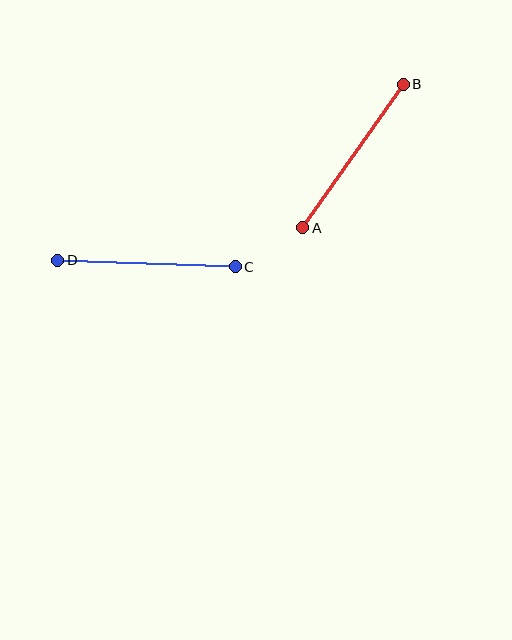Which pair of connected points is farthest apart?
Points C and D are farthest apart.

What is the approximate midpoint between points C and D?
The midpoint is at approximately (146, 263) pixels.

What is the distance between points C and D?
The distance is approximately 178 pixels.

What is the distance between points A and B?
The distance is approximately 175 pixels.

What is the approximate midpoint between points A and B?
The midpoint is at approximately (353, 156) pixels.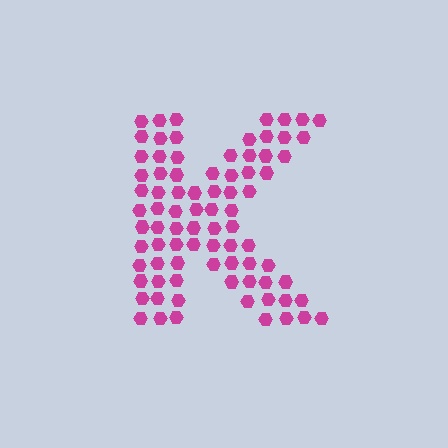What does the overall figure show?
The overall figure shows the letter K.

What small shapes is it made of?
It is made of small hexagons.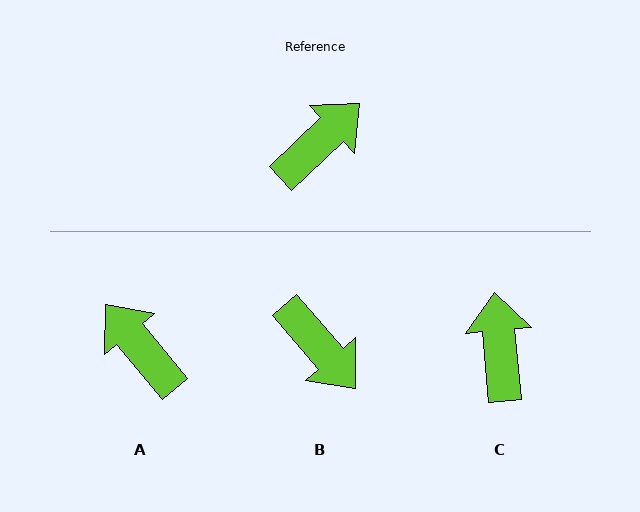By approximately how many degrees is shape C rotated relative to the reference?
Approximately 52 degrees counter-clockwise.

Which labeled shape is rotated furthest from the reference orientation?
B, about 93 degrees away.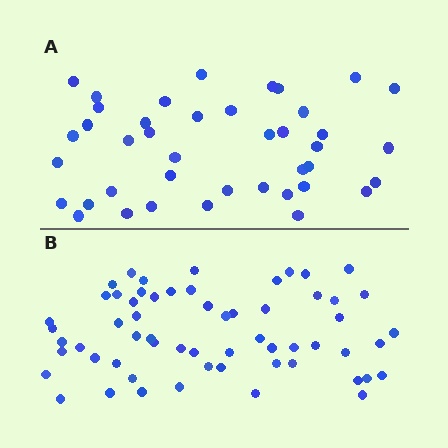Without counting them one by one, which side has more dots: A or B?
Region B (the bottom region) has more dots.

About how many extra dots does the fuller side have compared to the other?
Region B has approximately 20 more dots than region A.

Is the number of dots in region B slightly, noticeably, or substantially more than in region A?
Region B has substantially more. The ratio is roughly 1.5 to 1.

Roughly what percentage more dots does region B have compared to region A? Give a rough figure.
About 45% more.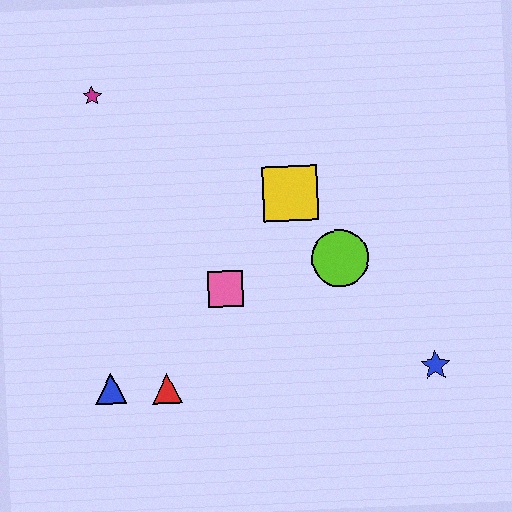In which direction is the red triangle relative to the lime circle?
The red triangle is to the left of the lime circle.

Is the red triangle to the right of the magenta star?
Yes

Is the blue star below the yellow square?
Yes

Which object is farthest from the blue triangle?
The blue star is farthest from the blue triangle.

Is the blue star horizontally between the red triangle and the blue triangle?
No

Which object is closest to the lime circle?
The yellow square is closest to the lime circle.